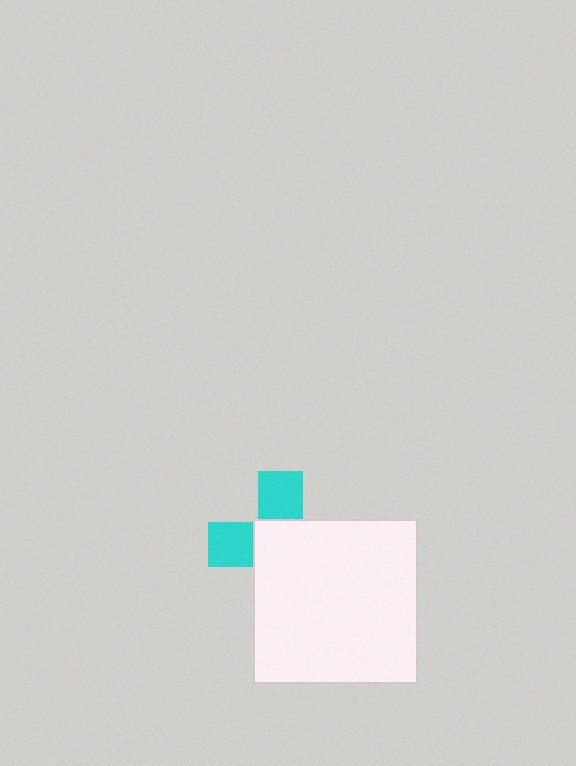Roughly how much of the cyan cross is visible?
A small part of it is visible (roughly 38%).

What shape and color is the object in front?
The object in front is a white square.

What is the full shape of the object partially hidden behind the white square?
The partially hidden object is a cyan cross.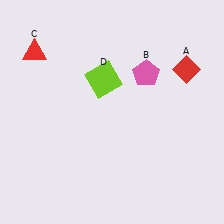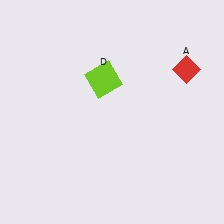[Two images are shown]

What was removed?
The pink pentagon (B), the red triangle (C) were removed in Image 2.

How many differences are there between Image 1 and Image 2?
There are 2 differences between the two images.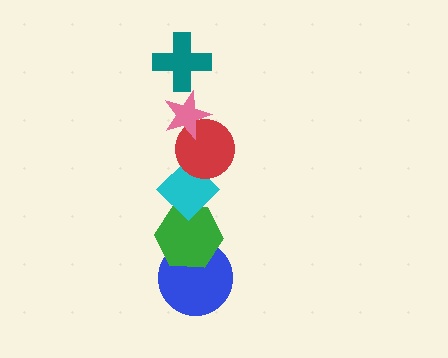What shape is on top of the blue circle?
The green hexagon is on top of the blue circle.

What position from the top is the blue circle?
The blue circle is 6th from the top.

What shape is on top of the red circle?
The pink star is on top of the red circle.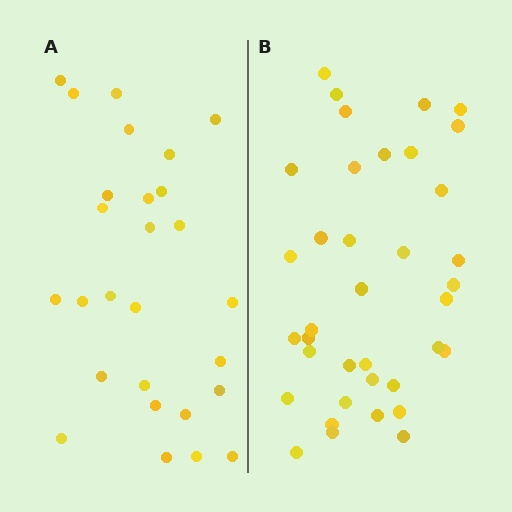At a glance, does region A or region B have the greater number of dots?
Region B (the right region) has more dots.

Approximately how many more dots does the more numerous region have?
Region B has roughly 10 or so more dots than region A.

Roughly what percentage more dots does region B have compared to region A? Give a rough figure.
About 35% more.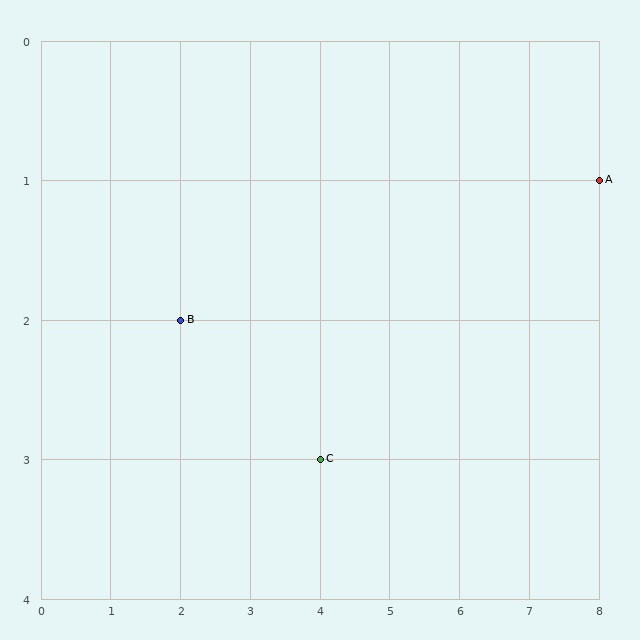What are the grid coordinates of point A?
Point A is at grid coordinates (8, 1).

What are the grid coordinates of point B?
Point B is at grid coordinates (2, 2).